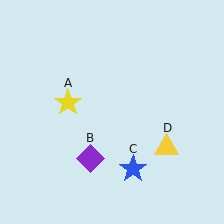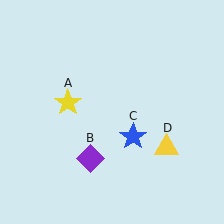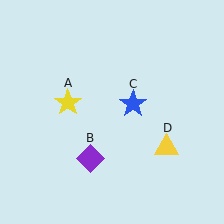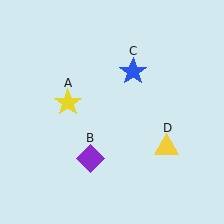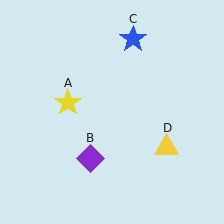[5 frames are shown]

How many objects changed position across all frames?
1 object changed position: blue star (object C).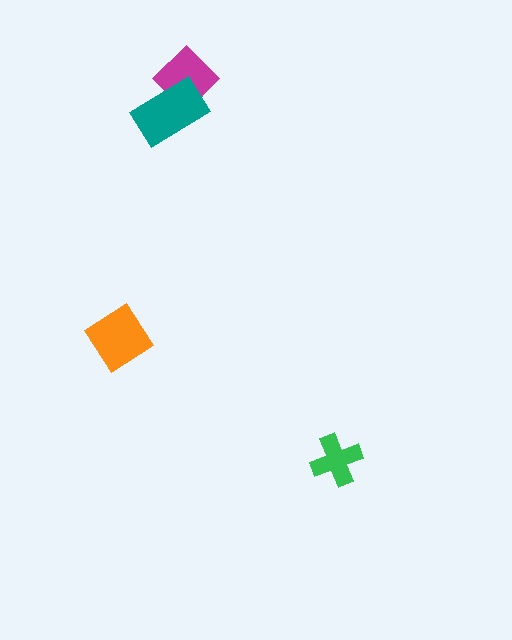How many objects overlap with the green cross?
0 objects overlap with the green cross.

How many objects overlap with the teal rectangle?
1 object overlaps with the teal rectangle.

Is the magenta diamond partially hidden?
Yes, it is partially covered by another shape.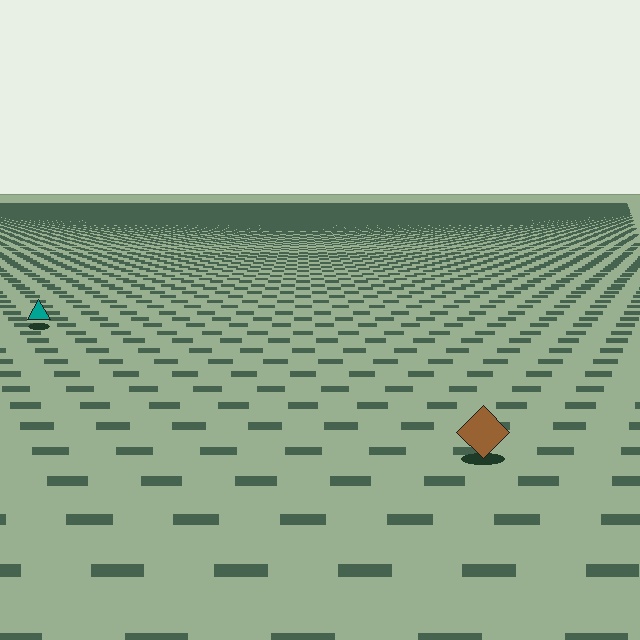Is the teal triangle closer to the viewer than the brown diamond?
No. The brown diamond is closer — you can tell from the texture gradient: the ground texture is coarser near it.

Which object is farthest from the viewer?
The teal triangle is farthest from the viewer. It appears smaller and the ground texture around it is denser.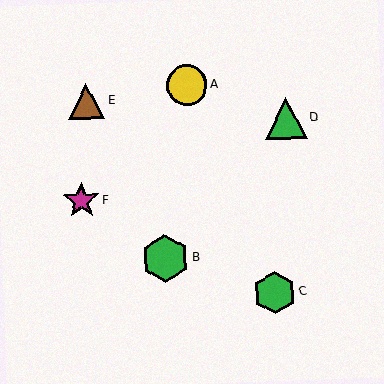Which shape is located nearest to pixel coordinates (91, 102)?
The brown triangle (labeled E) at (86, 101) is nearest to that location.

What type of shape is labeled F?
Shape F is a magenta star.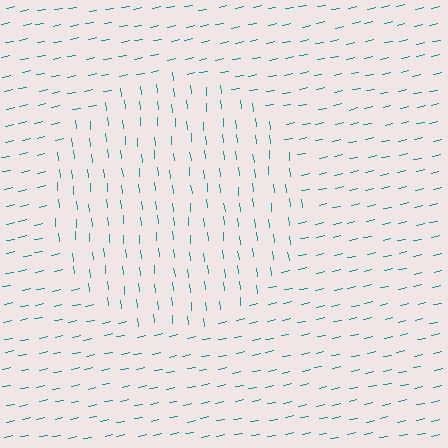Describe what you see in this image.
The image is filled with small teal line segments. A circle region in the image has lines oriented differently from the surrounding lines, creating a visible texture boundary.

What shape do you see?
I see a circle.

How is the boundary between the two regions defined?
The boundary is defined purely by a change in line orientation (approximately 84 degrees difference). All lines are the same color and thickness.